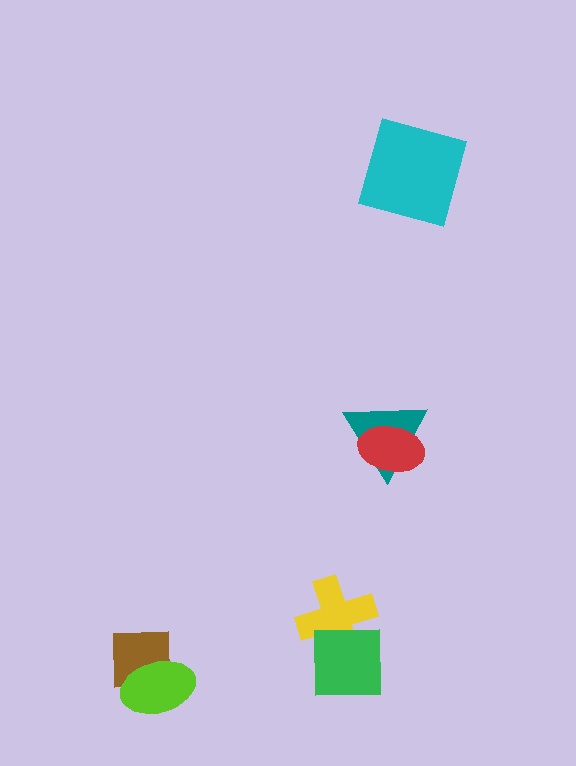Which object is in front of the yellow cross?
The green square is in front of the yellow cross.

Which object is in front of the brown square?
The lime ellipse is in front of the brown square.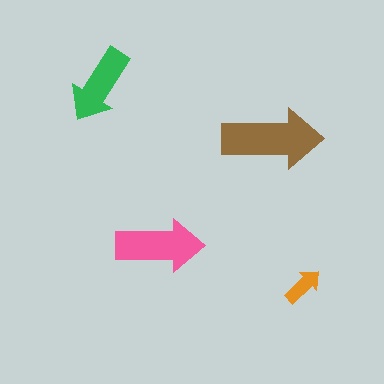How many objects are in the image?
There are 4 objects in the image.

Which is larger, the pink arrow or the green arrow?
The pink one.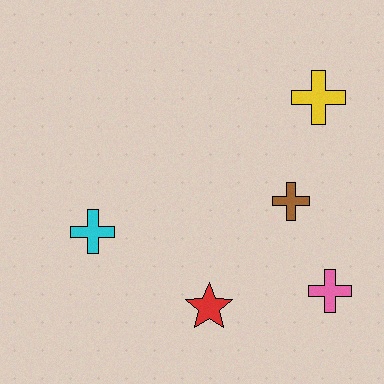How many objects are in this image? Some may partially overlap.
There are 5 objects.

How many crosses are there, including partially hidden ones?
There are 4 crosses.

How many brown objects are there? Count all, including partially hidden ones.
There is 1 brown object.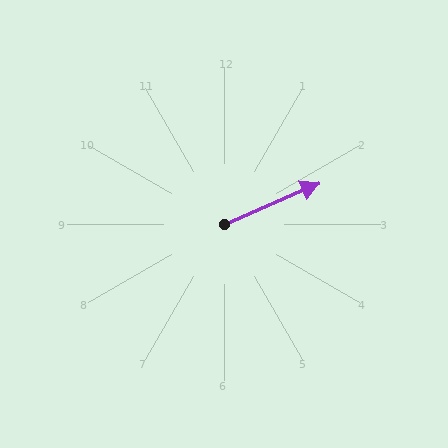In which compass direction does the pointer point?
Northeast.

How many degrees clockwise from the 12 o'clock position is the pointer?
Approximately 67 degrees.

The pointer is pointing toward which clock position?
Roughly 2 o'clock.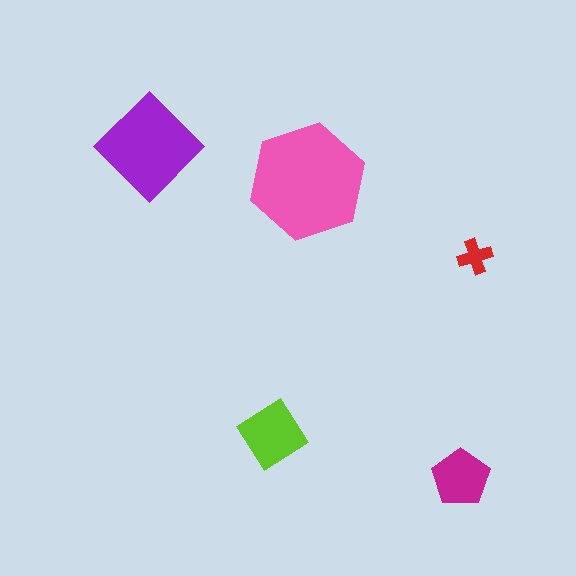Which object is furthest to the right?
The red cross is rightmost.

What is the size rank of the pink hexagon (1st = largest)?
1st.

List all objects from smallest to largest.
The red cross, the magenta pentagon, the lime diamond, the purple diamond, the pink hexagon.